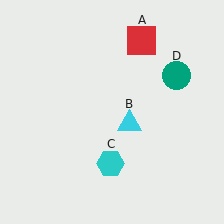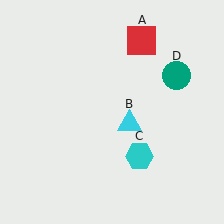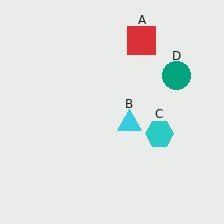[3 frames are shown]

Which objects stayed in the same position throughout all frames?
Red square (object A) and cyan triangle (object B) and teal circle (object D) remained stationary.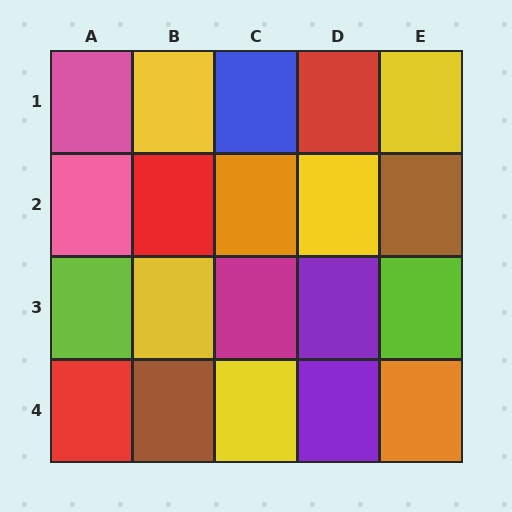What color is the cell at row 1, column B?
Yellow.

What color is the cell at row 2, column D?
Yellow.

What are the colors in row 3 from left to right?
Lime, yellow, magenta, purple, lime.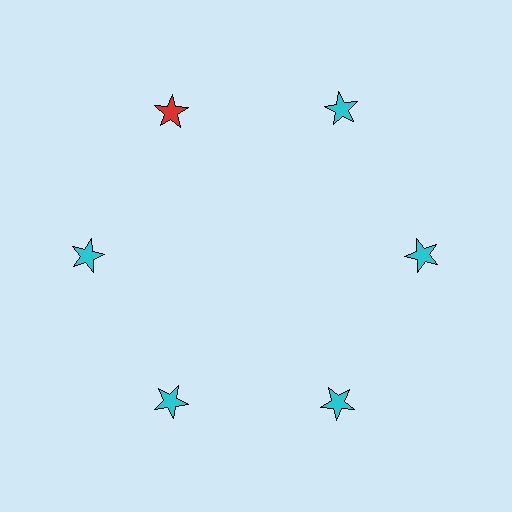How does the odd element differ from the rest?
It has a different color: red instead of cyan.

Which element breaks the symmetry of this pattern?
The red star at roughly the 11 o'clock position breaks the symmetry. All other shapes are cyan stars.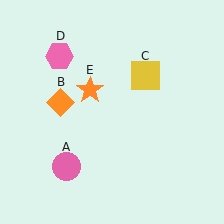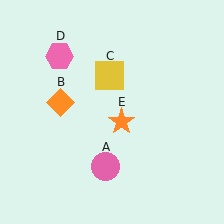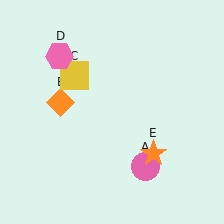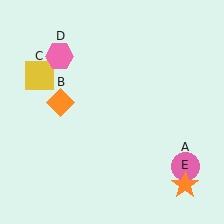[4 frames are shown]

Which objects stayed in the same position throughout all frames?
Orange diamond (object B) and pink hexagon (object D) remained stationary.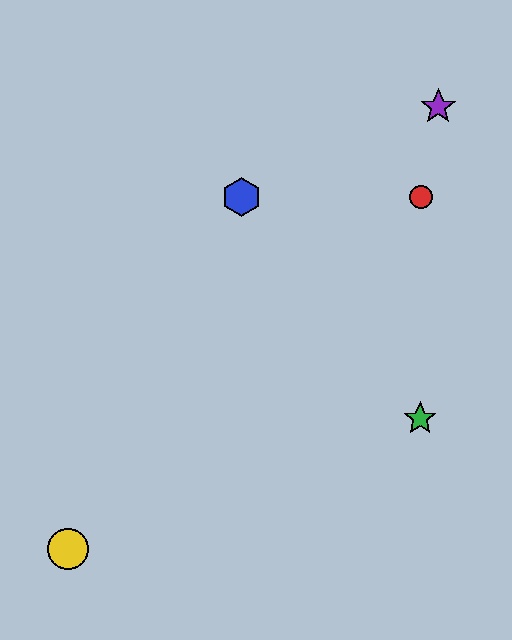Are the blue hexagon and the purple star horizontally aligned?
No, the blue hexagon is at y≈197 and the purple star is at y≈107.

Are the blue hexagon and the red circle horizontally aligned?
Yes, both are at y≈197.